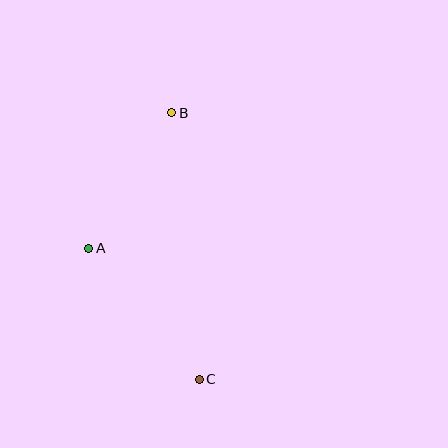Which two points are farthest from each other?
Points B and C are farthest from each other.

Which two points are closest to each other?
Points A and B are closest to each other.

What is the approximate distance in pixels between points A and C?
The distance between A and C is approximately 172 pixels.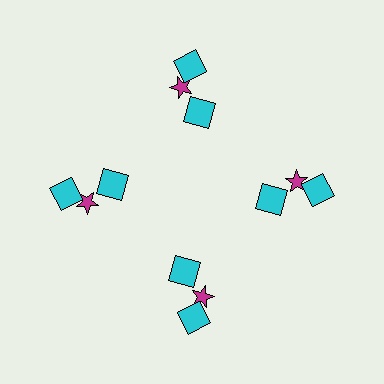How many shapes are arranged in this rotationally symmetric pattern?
There are 12 shapes, arranged in 4 groups of 3.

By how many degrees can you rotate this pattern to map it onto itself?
The pattern maps onto itself every 90 degrees of rotation.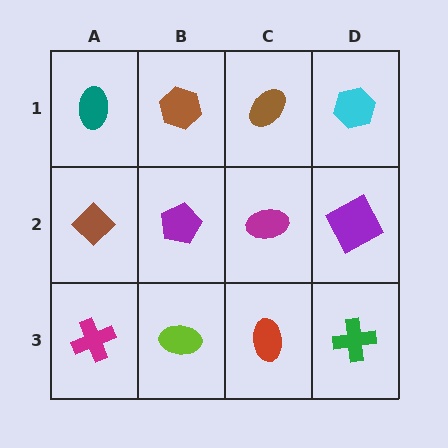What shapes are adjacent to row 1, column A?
A brown diamond (row 2, column A), a brown hexagon (row 1, column B).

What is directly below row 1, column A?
A brown diamond.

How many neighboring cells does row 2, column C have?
4.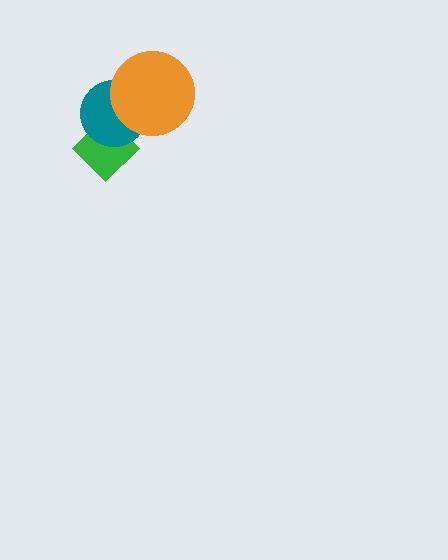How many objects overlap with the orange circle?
1 object overlaps with the orange circle.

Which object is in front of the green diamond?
The teal circle is in front of the green diamond.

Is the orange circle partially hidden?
No, no other shape covers it.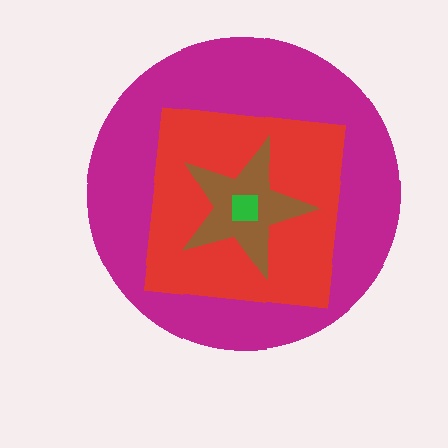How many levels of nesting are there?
4.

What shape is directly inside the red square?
The brown star.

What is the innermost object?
The green square.